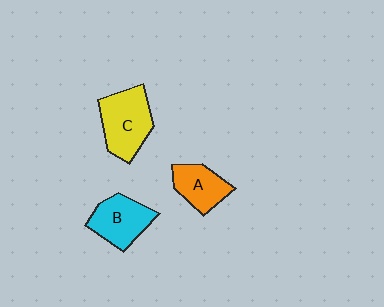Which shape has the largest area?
Shape C (yellow).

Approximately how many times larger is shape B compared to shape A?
Approximately 1.2 times.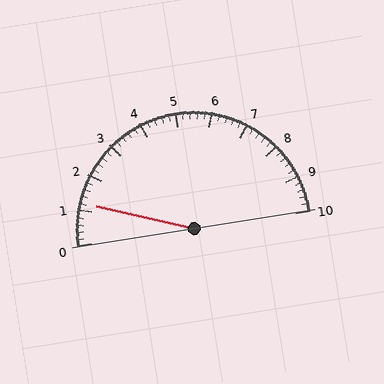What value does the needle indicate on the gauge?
The needle indicates approximately 1.2.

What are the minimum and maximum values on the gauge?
The gauge ranges from 0 to 10.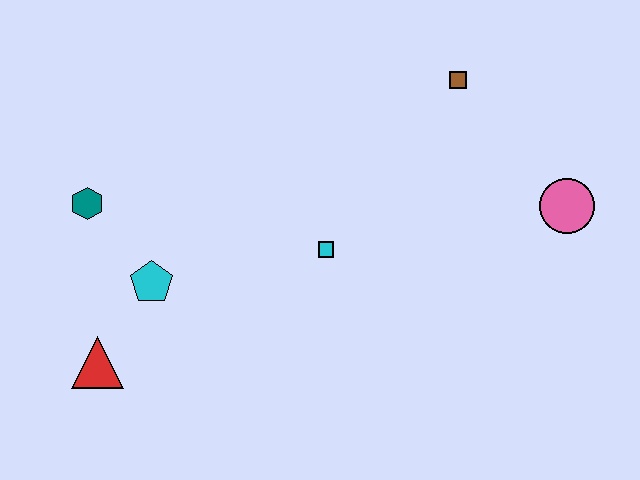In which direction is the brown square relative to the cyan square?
The brown square is above the cyan square.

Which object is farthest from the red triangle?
The pink circle is farthest from the red triangle.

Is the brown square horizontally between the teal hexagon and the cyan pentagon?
No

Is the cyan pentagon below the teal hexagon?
Yes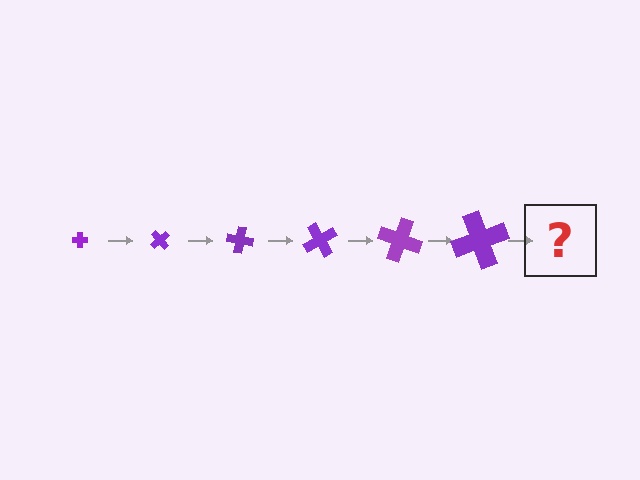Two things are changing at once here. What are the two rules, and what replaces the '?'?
The two rules are that the cross grows larger each step and it rotates 50 degrees each step. The '?' should be a cross, larger than the previous one and rotated 300 degrees from the start.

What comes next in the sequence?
The next element should be a cross, larger than the previous one and rotated 300 degrees from the start.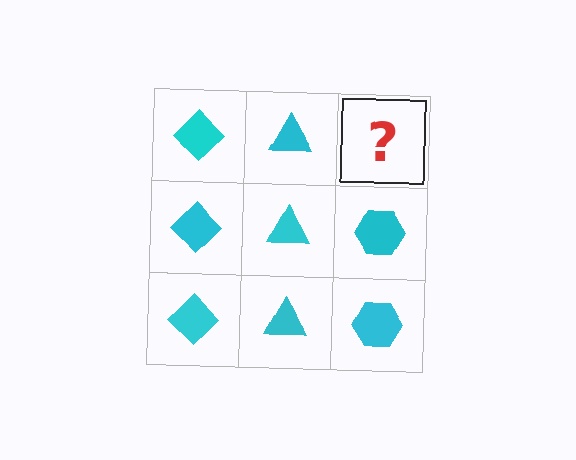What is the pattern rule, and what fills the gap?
The rule is that each column has a consistent shape. The gap should be filled with a cyan hexagon.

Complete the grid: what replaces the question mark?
The question mark should be replaced with a cyan hexagon.